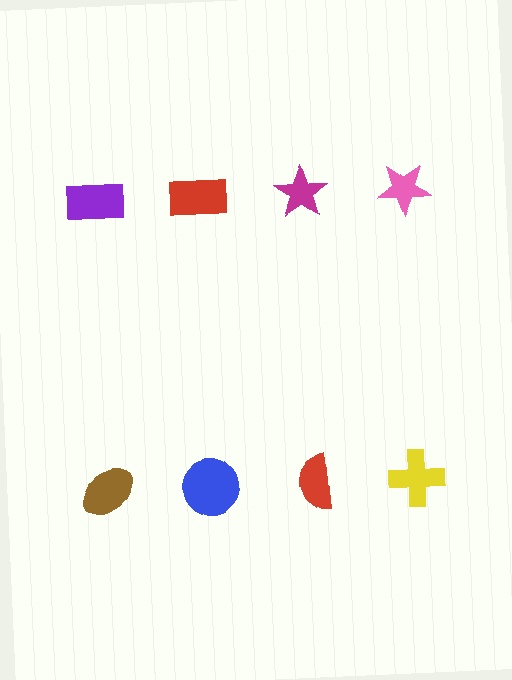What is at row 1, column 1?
A purple rectangle.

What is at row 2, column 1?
A brown ellipse.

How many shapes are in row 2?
4 shapes.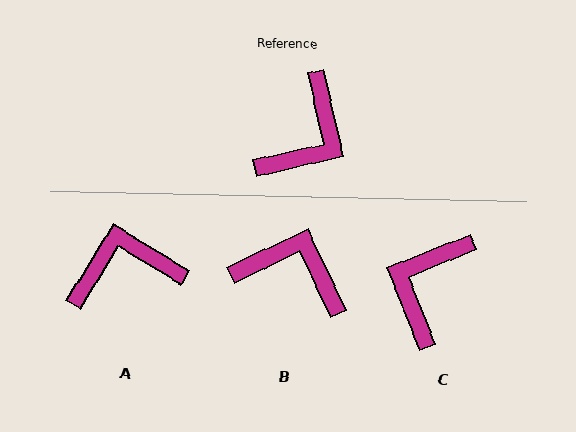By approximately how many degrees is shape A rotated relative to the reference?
Approximately 136 degrees counter-clockwise.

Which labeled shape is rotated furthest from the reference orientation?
C, about 171 degrees away.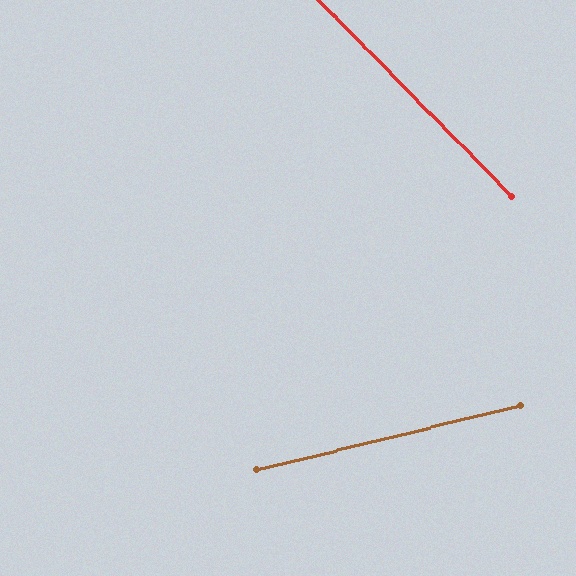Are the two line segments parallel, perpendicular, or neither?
Neither parallel nor perpendicular — they differ by about 59°.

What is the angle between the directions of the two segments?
Approximately 59 degrees.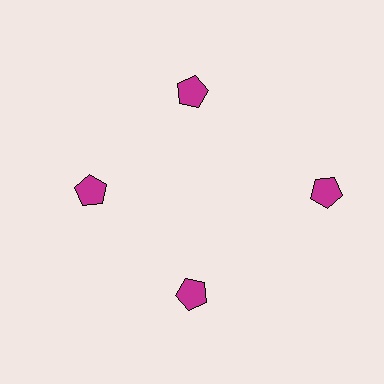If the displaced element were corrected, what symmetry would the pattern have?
It would have 4-fold rotational symmetry — the pattern would map onto itself every 90 degrees.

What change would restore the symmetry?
The symmetry would be restored by moving it inward, back onto the ring so that all 4 pentagons sit at equal angles and equal distance from the center.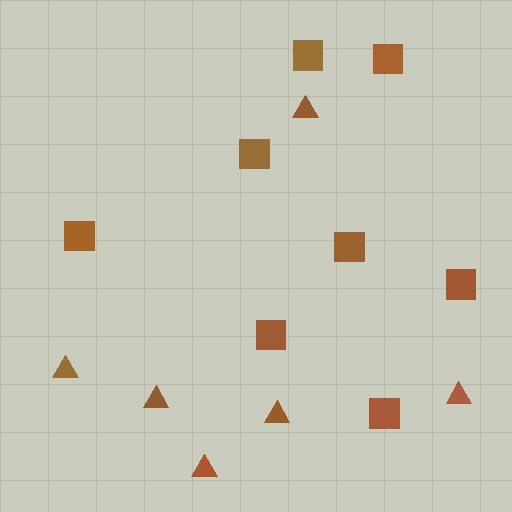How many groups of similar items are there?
There are 2 groups: one group of triangles (6) and one group of squares (8).